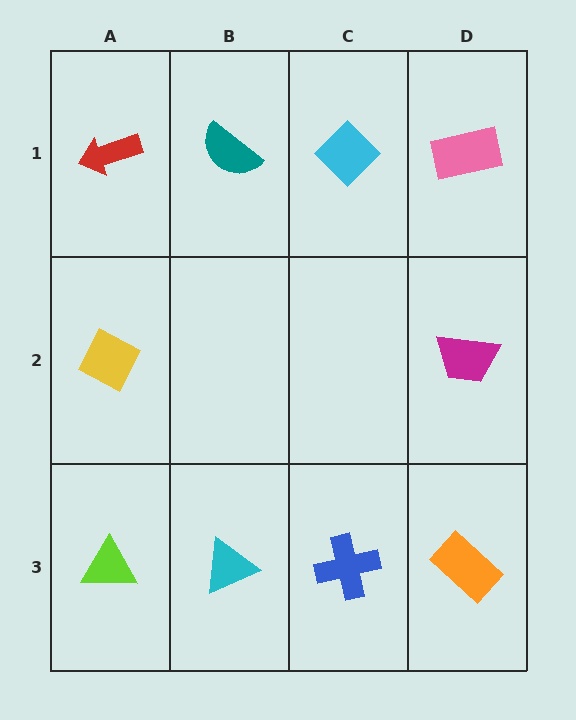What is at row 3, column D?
An orange rectangle.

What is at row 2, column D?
A magenta trapezoid.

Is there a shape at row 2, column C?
No, that cell is empty.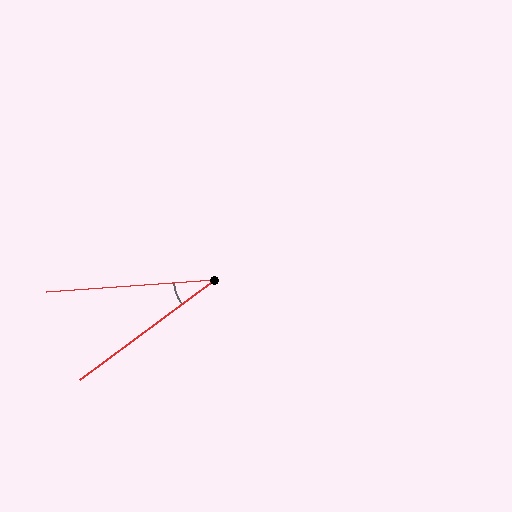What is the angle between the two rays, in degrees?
Approximately 32 degrees.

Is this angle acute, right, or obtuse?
It is acute.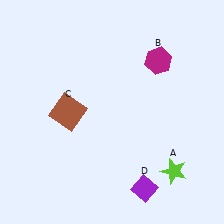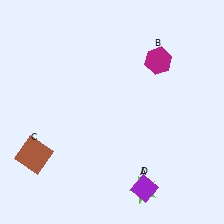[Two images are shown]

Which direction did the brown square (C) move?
The brown square (C) moved down.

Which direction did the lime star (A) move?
The lime star (A) moved left.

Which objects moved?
The objects that moved are: the lime star (A), the brown square (C).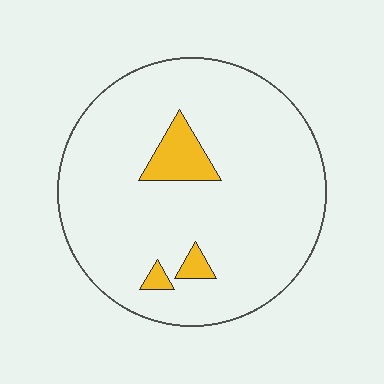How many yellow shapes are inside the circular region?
3.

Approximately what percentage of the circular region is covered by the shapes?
Approximately 10%.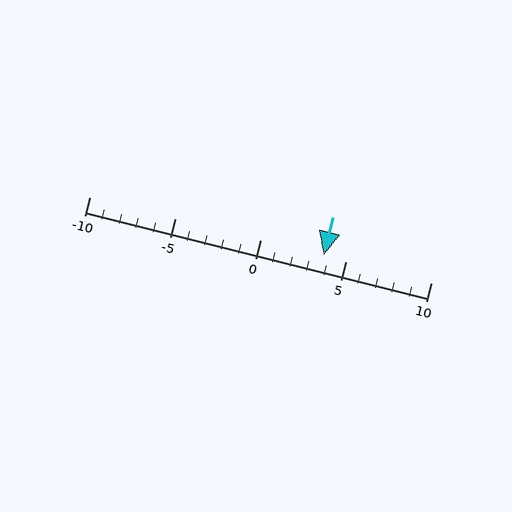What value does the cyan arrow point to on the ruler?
The cyan arrow points to approximately 4.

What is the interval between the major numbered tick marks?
The major tick marks are spaced 5 units apart.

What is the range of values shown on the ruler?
The ruler shows values from -10 to 10.